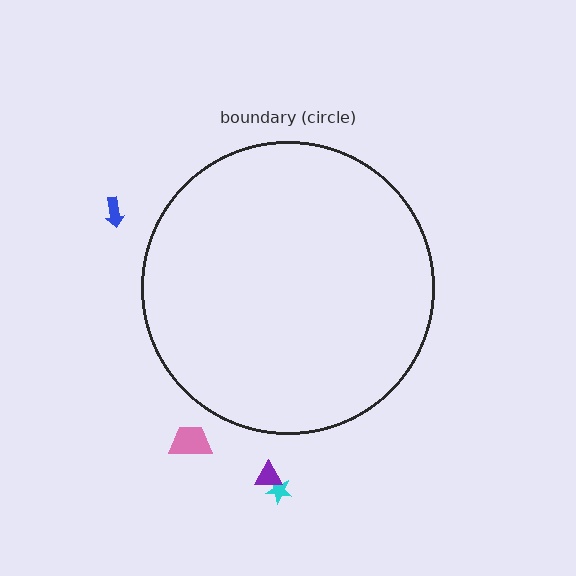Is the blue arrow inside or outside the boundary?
Outside.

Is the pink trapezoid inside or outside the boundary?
Outside.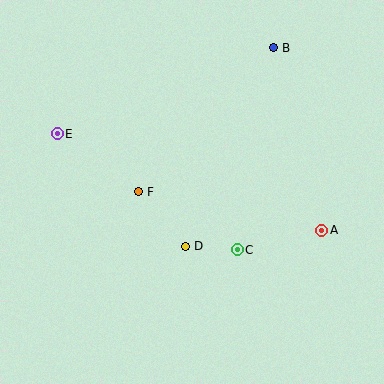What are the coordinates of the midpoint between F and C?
The midpoint between F and C is at (188, 221).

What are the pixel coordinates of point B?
Point B is at (274, 48).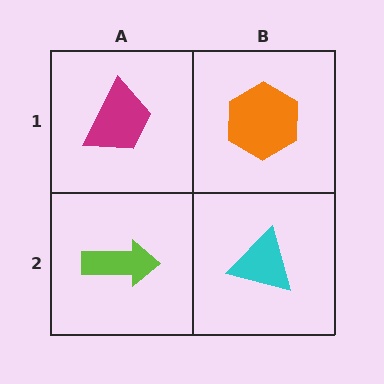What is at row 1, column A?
A magenta trapezoid.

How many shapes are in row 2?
2 shapes.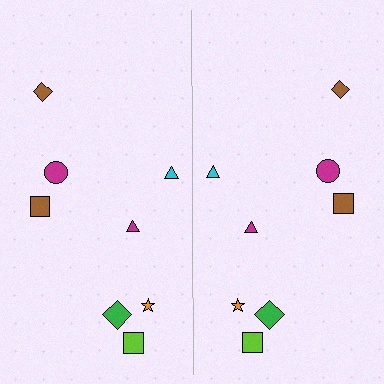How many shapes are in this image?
There are 16 shapes in this image.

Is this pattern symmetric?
Yes, this pattern has bilateral (reflection) symmetry.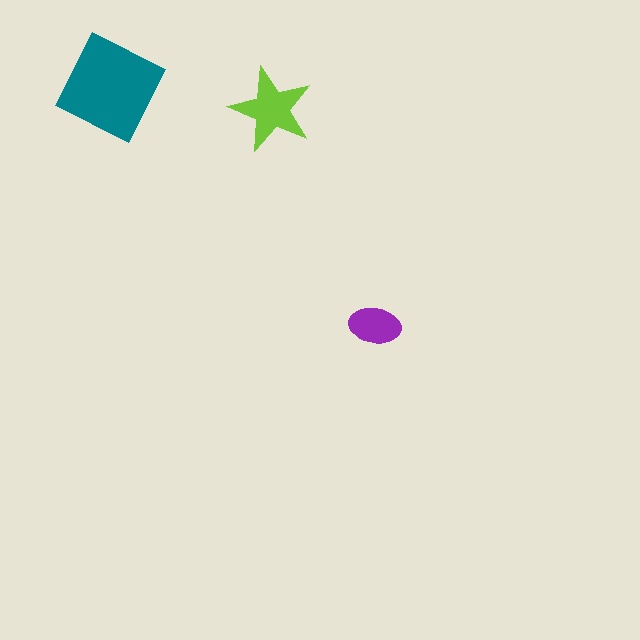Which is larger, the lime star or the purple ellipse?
The lime star.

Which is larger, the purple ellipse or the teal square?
The teal square.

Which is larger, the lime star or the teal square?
The teal square.